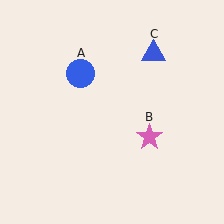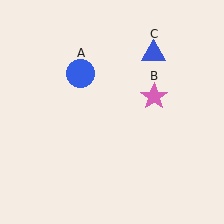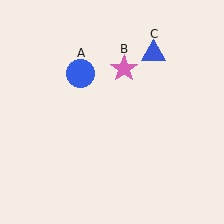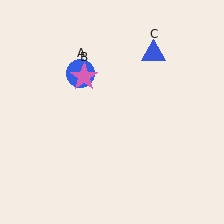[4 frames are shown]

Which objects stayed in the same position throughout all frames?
Blue circle (object A) and blue triangle (object C) remained stationary.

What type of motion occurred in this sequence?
The pink star (object B) rotated counterclockwise around the center of the scene.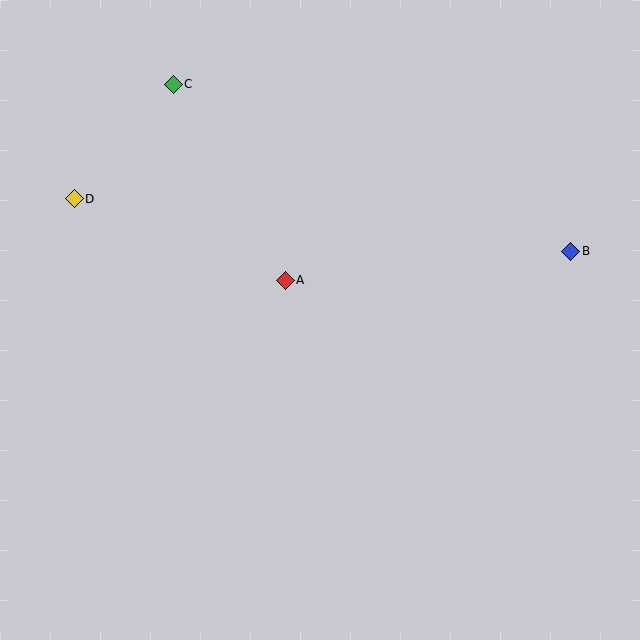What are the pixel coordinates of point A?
Point A is at (285, 280).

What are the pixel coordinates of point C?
Point C is at (173, 84).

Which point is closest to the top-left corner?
Point C is closest to the top-left corner.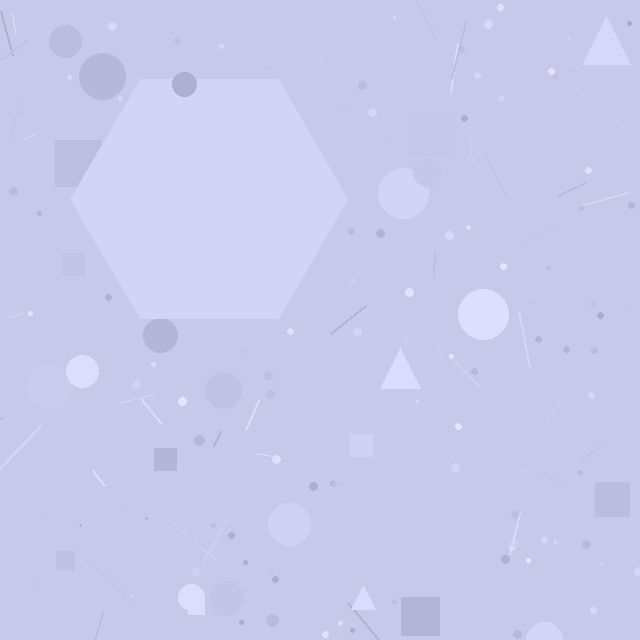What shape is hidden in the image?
A hexagon is hidden in the image.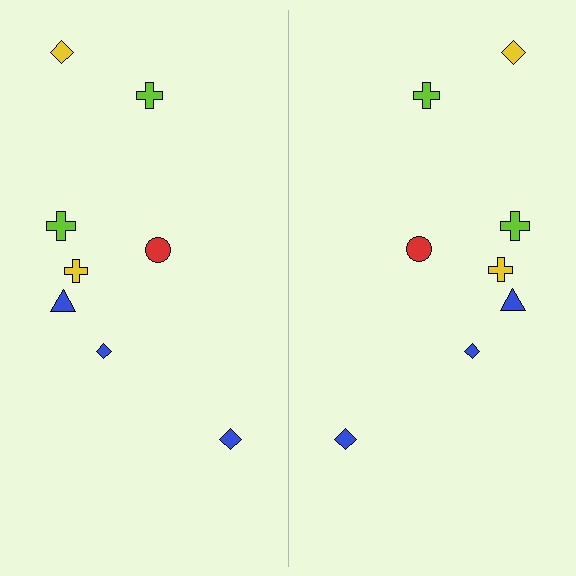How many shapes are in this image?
There are 16 shapes in this image.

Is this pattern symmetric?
Yes, this pattern has bilateral (reflection) symmetry.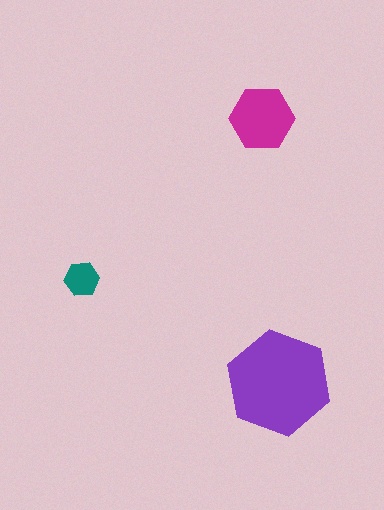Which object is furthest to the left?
The teal hexagon is leftmost.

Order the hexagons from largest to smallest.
the purple one, the magenta one, the teal one.